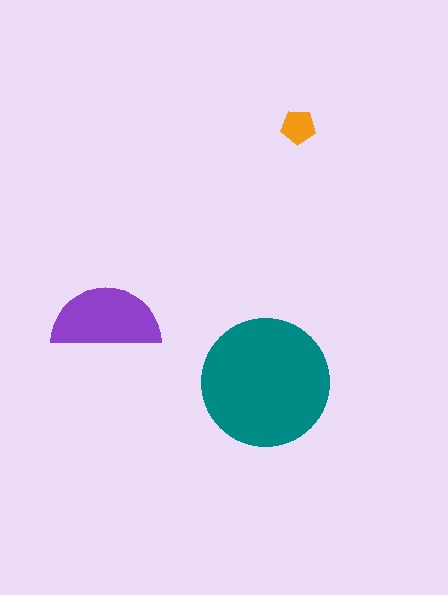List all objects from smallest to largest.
The orange pentagon, the purple semicircle, the teal circle.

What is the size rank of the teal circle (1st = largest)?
1st.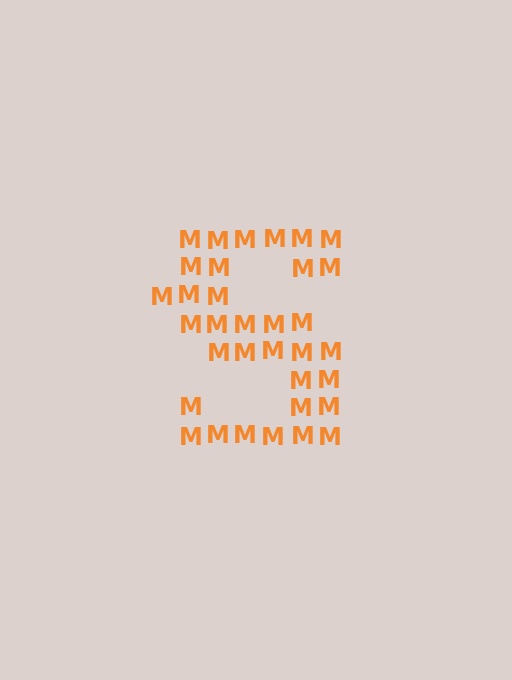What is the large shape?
The large shape is the letter S.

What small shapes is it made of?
It is made of small letter M's.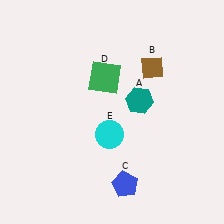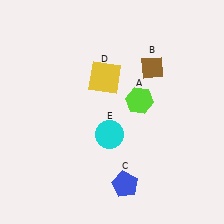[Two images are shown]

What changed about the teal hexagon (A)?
In Image 1, A is teal. In Image 2, it changed to lime.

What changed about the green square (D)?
In Image 1, D is green. In Image 2, it changed to yellow.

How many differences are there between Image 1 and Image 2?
There are 2 differences between the two images.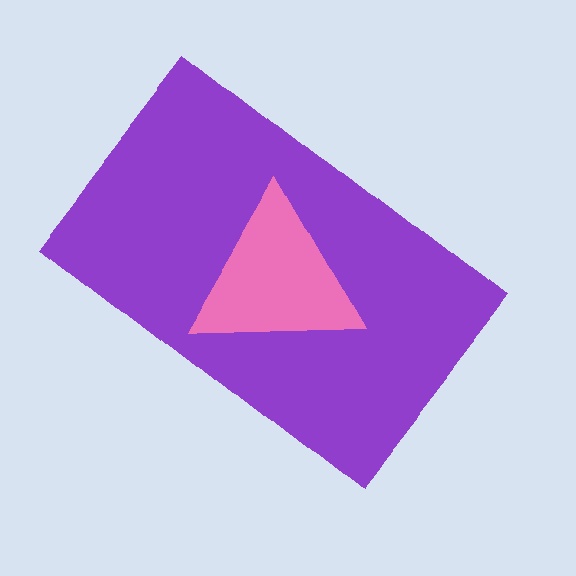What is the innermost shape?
The pink triangle.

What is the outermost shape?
The purple rectangle.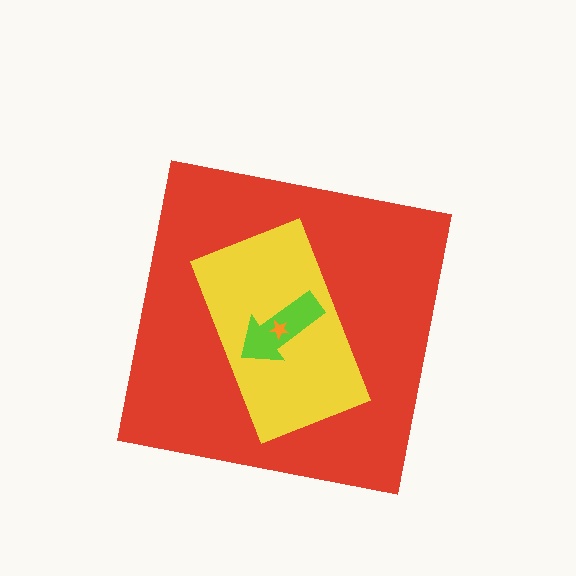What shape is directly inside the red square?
The yellow rectangle.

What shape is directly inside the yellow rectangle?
The lime arrow.